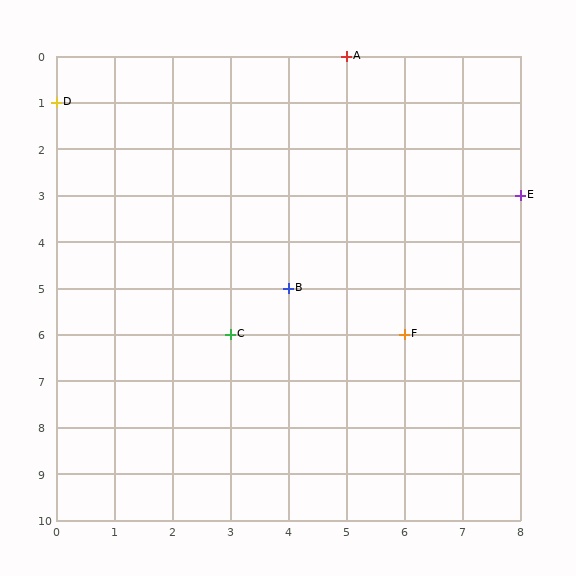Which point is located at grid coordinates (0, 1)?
Point D is at (0, 1).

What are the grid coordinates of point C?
Point C is at grid coordinates (3, 6).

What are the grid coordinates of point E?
Point E is at grid coordinates (8, 3).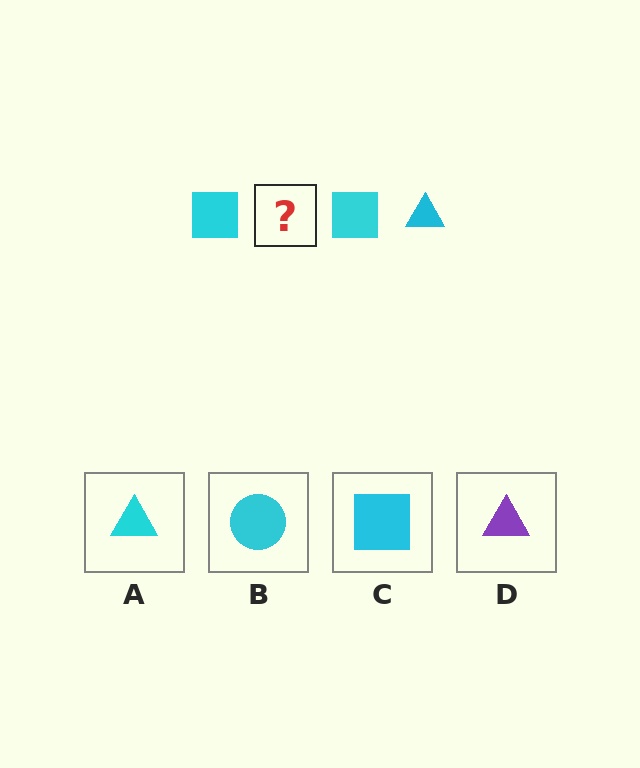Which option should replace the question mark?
Option A.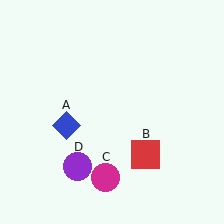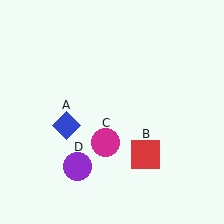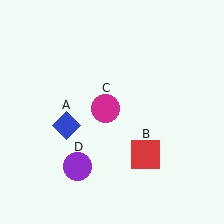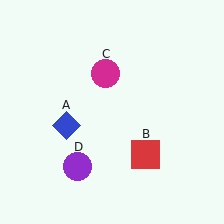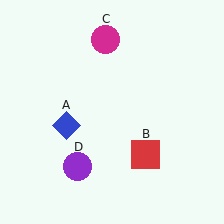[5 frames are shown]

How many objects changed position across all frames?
1 object changed position: magenta circle (object C).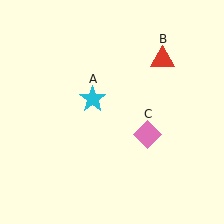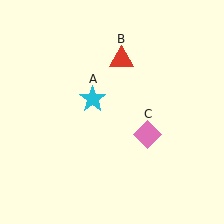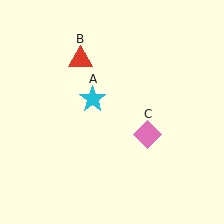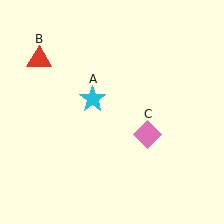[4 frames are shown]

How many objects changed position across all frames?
1 object changed position: red triangle (object B).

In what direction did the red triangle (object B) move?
The red triangle (object B) moved left.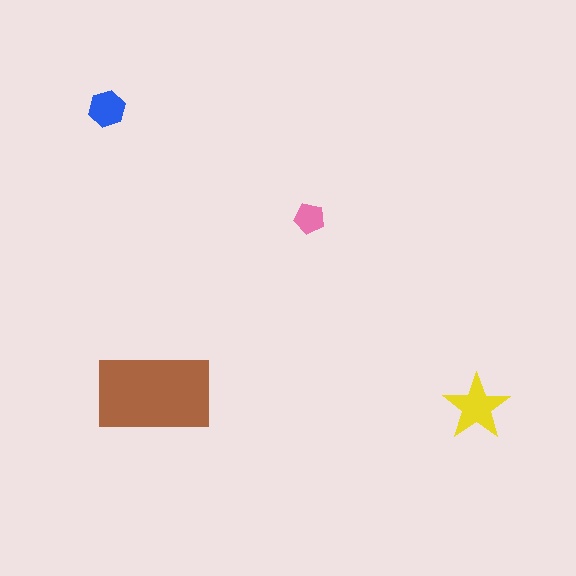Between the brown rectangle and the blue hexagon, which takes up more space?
The brown rectangle.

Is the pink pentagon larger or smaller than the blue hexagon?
Smaller.